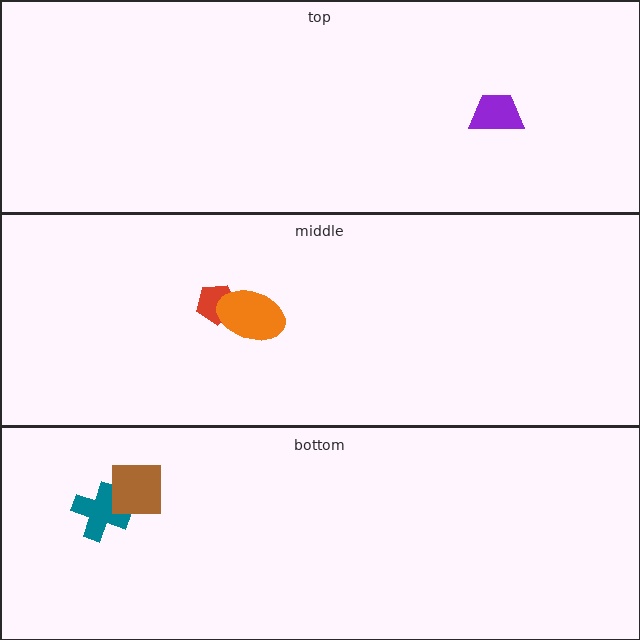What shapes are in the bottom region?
The teal cross, the brown square.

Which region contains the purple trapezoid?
The top region.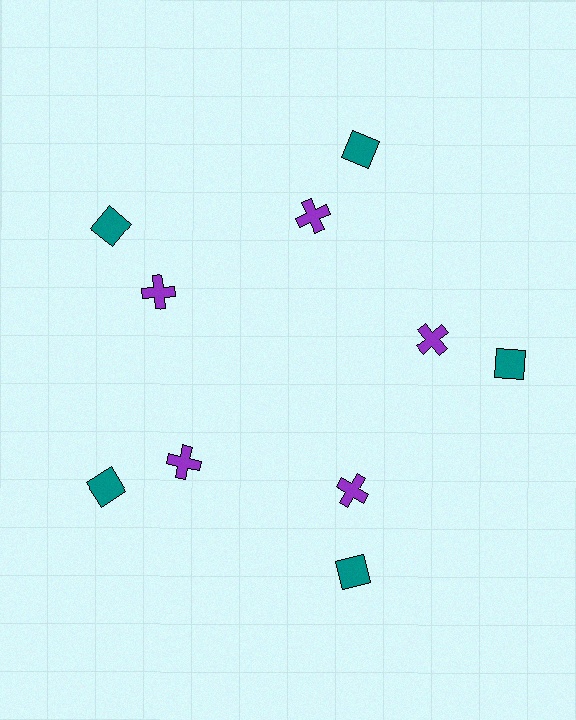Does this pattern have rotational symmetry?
Yes, this pattern has 5-fold rotational symmetry. It looks the same after rotating 72 degrees around the center.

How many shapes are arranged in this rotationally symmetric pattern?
There are 10 shapes, arranged in 5 groups of 2.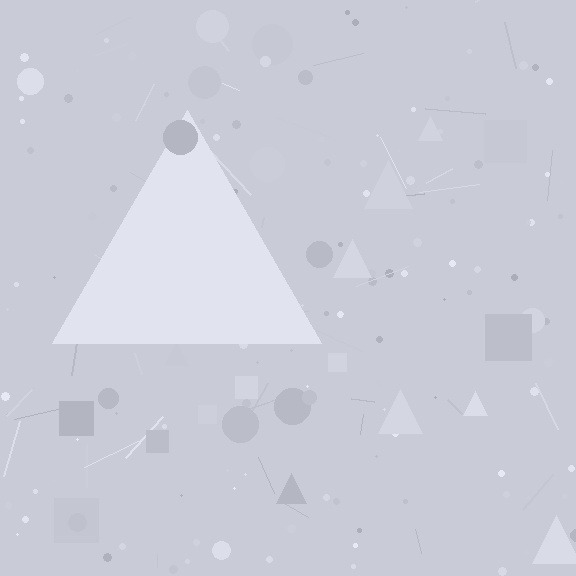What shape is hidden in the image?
A triangle is hidden in the image.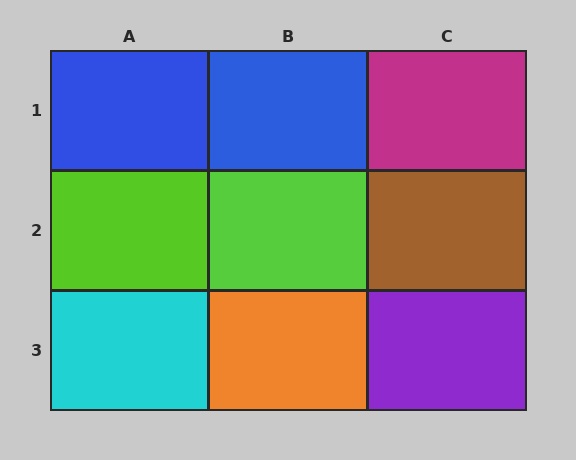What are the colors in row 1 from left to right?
Blue, blue, magenta.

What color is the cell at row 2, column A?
Lime.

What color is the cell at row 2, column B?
Lime.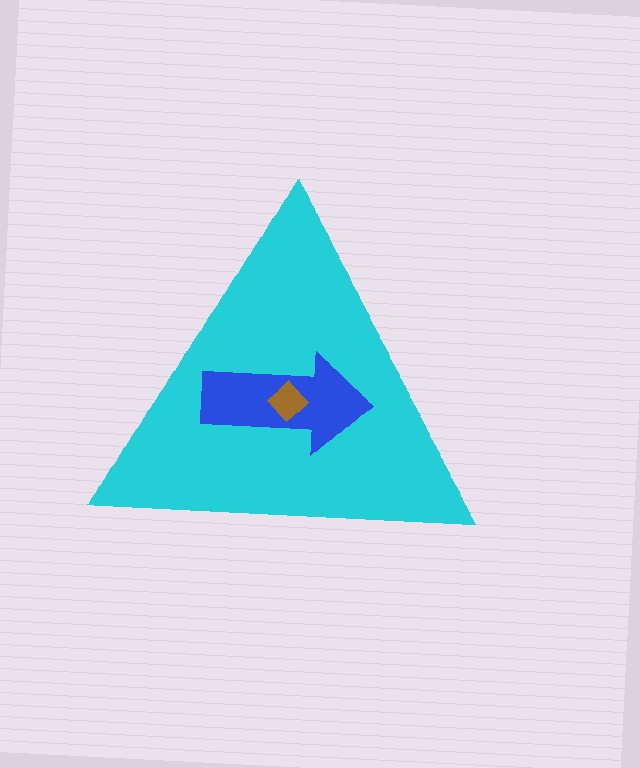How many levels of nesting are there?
3.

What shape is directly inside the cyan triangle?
The blue arrow.